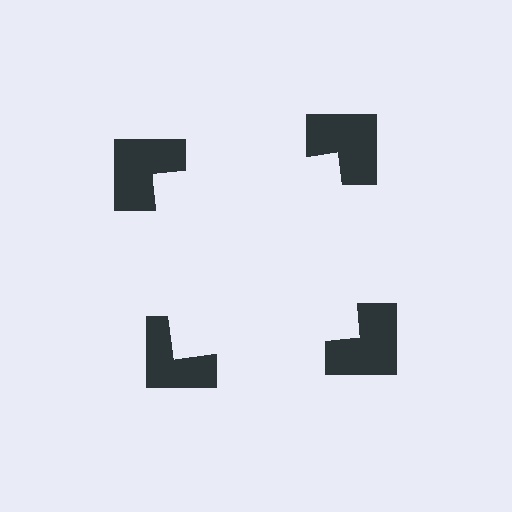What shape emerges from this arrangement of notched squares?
An illusory square — its edges are inferred from the aligned wedge cuts in the notched squares, not physically drawn.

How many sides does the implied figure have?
4 sides.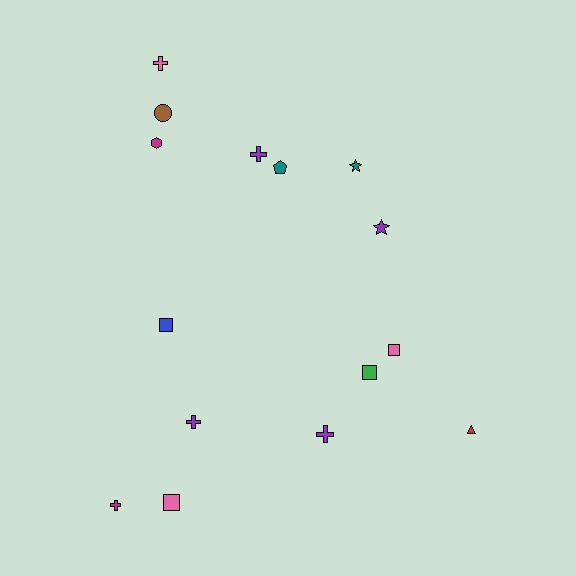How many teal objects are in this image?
There are 2 teal objects.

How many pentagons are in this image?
There is 1 pentagon.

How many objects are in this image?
There are 15 objects.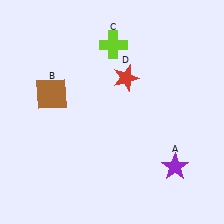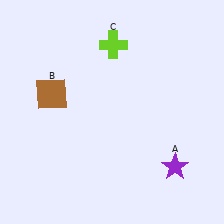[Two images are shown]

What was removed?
The red star (D) was removed in Image 2.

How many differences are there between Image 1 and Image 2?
There is 1 difference between the two images.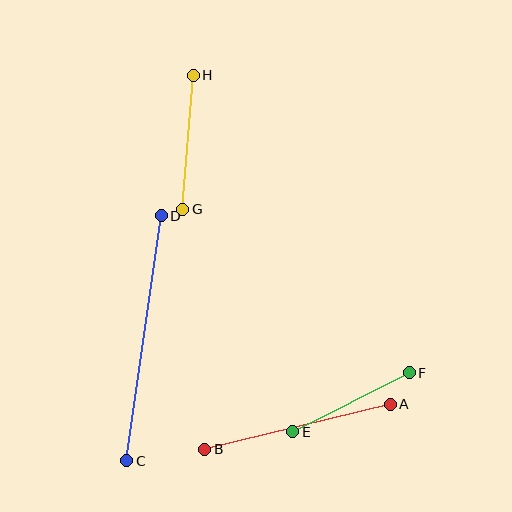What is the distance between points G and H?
The distance is approximately 134 pixels.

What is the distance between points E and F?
The distance is approximately 131 pixels.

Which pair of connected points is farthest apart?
Points C and D are farthest apart.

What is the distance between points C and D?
The distance is approximately 247 pixels.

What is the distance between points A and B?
The distance is approximately 191 pixels.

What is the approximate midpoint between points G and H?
The midpoint is at approximately (188, 142) pixels.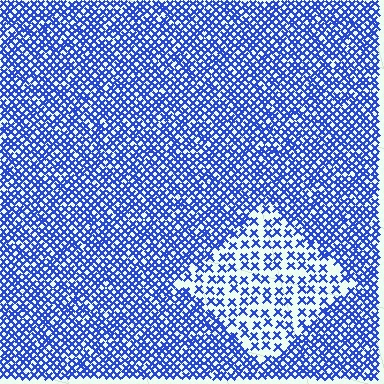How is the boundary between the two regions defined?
The boundary is defined by a change in element density (approximately 2.3x ratio). All elements are the same color, size, and shape.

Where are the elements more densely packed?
The elements are more densely packed outside the diamond boundary.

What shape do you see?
I see a diamond.